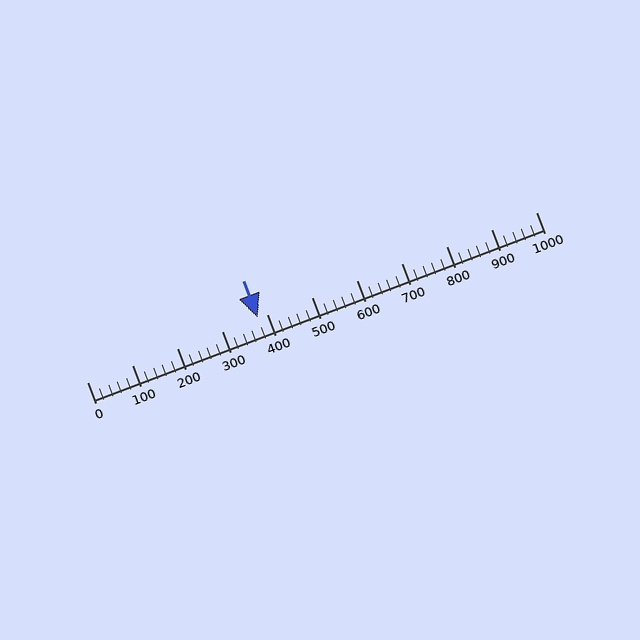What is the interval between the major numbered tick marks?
The major tick marks are spaced 100 units apart.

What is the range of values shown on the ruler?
The ruler shows values from 0 to 1000.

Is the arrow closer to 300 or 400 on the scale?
The arrow is closer to 400.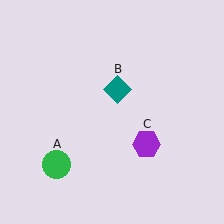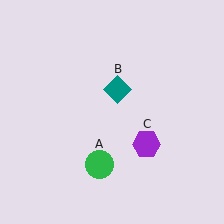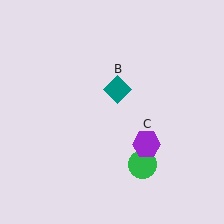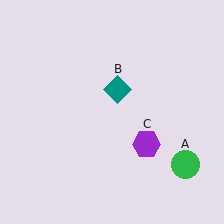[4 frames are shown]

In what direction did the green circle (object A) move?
The green circle (object A) moved right.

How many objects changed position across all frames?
1 object changed position: green circle (object A).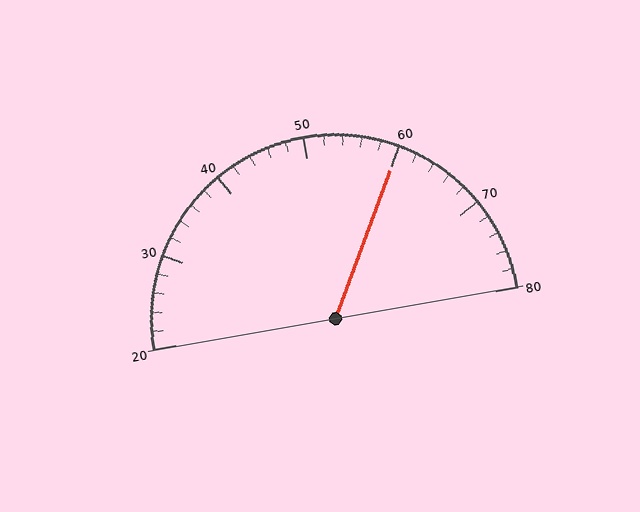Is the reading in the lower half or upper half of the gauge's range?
The reading is in the upper half of the range (20 to 80).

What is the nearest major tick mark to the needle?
The nearest major tick mark is 60.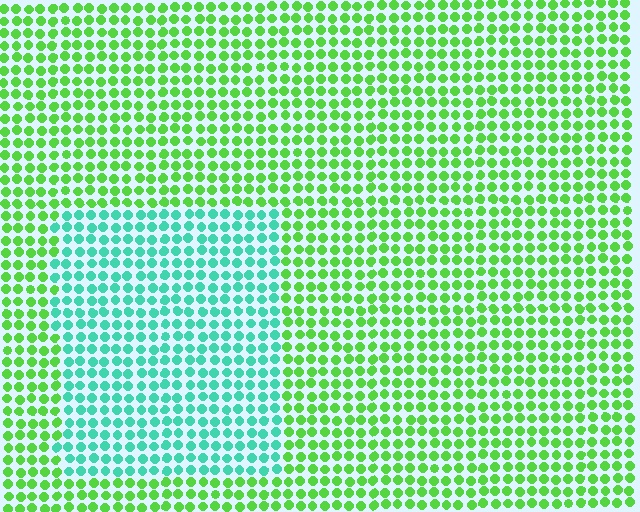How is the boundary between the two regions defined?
The boundary is defined purely by a slight shift in hue (about 52 degrees). Spacing, size, and orientation are identical on both sides.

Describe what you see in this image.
The image is filled with small lime elements in a uniform arrangement. A rectangle-shaped region is visible where the elements are tinted to a slightly different hue, forming a subtle color boundary.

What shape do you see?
I see a rectangle.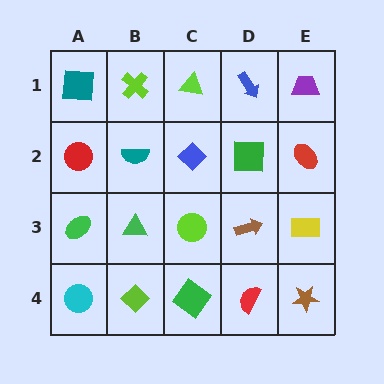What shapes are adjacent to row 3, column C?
A blue diamond (row 2, column C), a green diamond (row 4, column C), a green triangle (row 3, column B), a brown arrow (row 3, column D).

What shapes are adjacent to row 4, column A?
A green ellipse (row 3, column A), a lime diamond (row 4, column B).